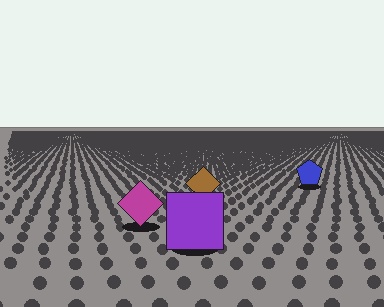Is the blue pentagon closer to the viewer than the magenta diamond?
No. The magenta diamond is closer — you can tell from the texture gradient: the ground texture is coarser near it.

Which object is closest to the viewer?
The purple square is closest. The texture marks near it are larger and more spread out.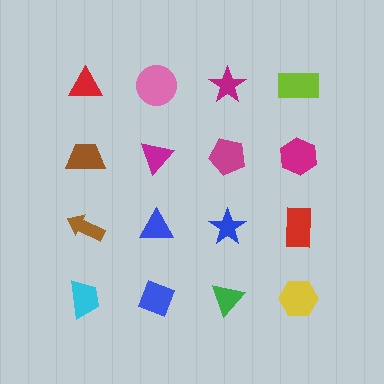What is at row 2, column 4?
A magenta hexagon.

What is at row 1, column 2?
A pink circle.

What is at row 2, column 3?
A magenta pentagon.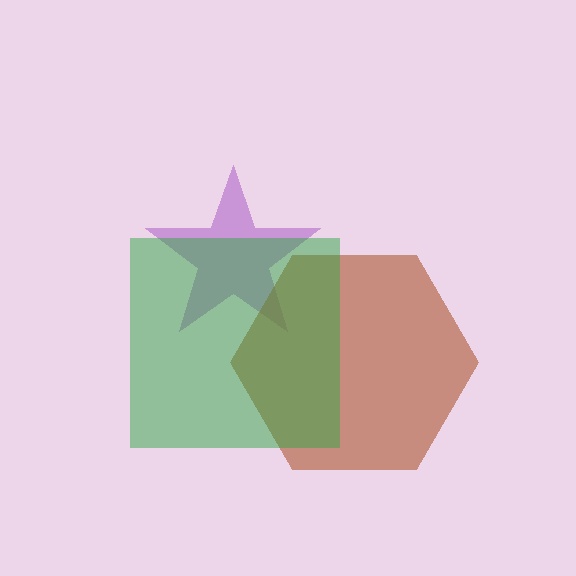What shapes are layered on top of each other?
The layered shapes are: a purple star, a brown hexagon, a green square.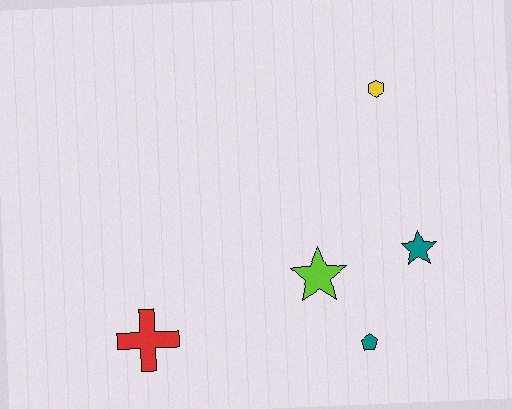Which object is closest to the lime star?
The teal pentagon is closest to the lime star.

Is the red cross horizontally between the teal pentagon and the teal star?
No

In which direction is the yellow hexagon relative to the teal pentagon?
The yellow hexagon is above the teal pentagon.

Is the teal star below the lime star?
No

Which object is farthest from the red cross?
The yellow hexagon is farthest from the red cross.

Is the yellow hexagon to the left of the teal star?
Yes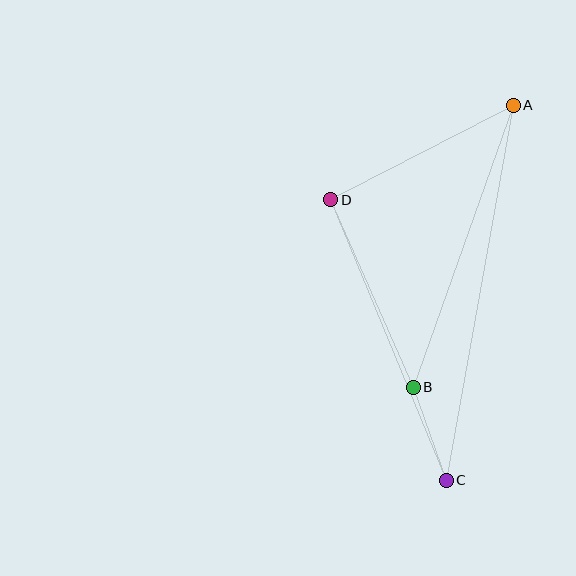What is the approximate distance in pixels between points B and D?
The distance between B and D is approximately 205 pixels.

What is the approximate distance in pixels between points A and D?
The distance between A and D is approximately 205 pixels.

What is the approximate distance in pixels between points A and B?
The distance between A and B is approximately 299 pixels.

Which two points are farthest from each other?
Points A and C are farthest from each other.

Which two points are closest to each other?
Points B and C are closest to each other.